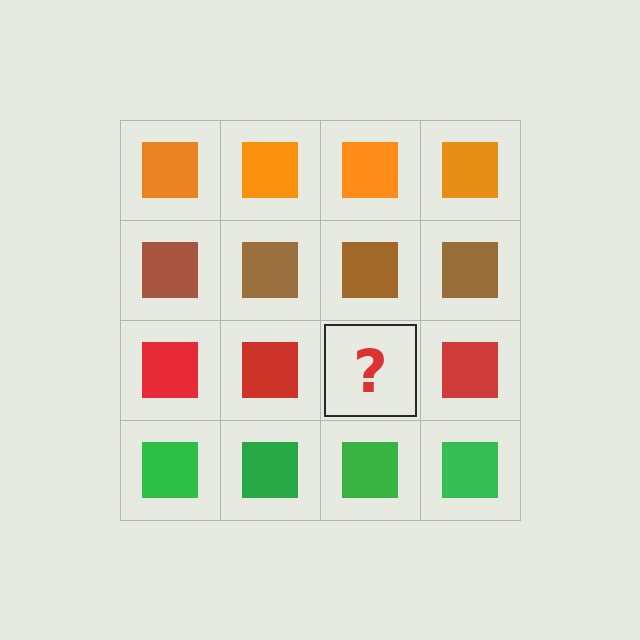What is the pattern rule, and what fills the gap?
The rule is that each row has a consistent color. The gap should be filled with a red square.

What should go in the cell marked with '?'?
The missing cell should contain a red square.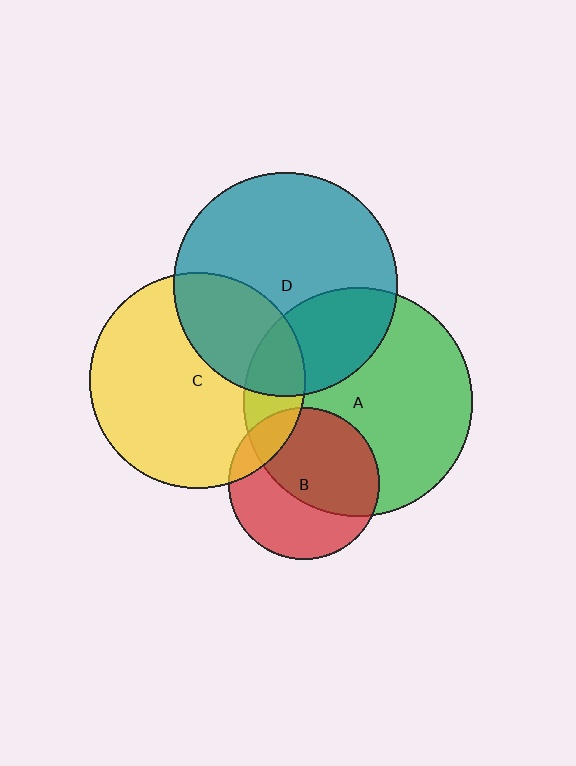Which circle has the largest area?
Circle A (green).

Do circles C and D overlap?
Yes.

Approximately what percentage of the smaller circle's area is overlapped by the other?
Approximately 30%.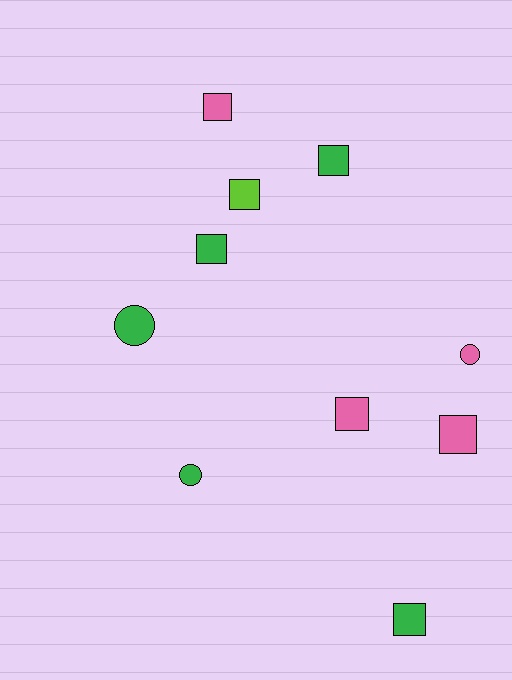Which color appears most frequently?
Green, with 5 objects.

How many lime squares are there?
There is 1 lime square.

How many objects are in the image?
There are 10 objects.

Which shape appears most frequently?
Square, with 7 objects.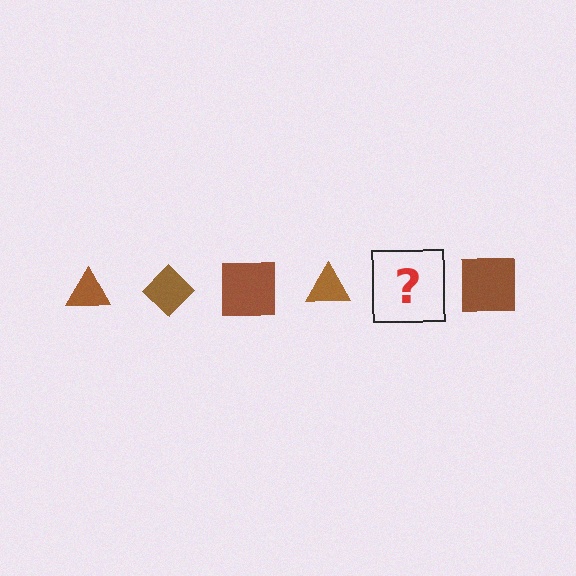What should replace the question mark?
The question mark should be replaced with a brown diamond.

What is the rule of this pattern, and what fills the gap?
The rule is that the pattern cycles through triangle, diamond, square shapes in brown. The gap should be filled with a brown diamond.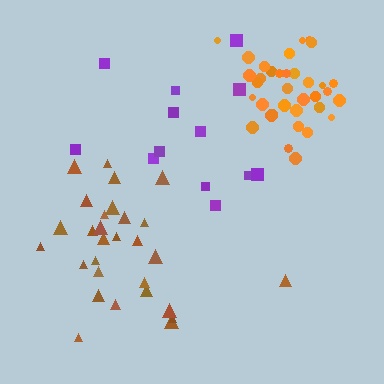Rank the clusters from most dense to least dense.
orange, brown, purple.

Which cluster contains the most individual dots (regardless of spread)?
Orange (35).